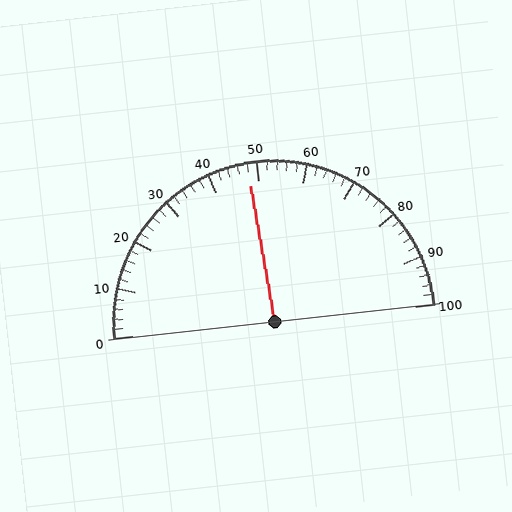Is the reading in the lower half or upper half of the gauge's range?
The reading is in the lower half of the range (0 to 100).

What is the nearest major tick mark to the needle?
The nearest major tick mark is 50.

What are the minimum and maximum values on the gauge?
The gauge ranges from 0 to 100.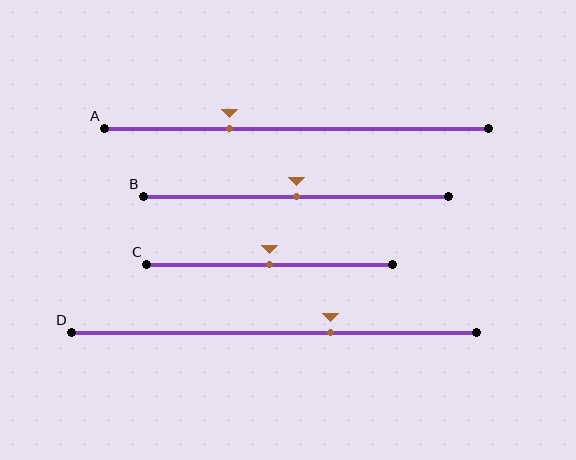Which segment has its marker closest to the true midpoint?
Segment B has its marker closest to the true midpoint.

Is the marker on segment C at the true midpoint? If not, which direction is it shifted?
Yes, the marker on segment C is at the true midpoint.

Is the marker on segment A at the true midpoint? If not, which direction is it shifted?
No, the marker on segment A is shifted to the left by about 17% of the segment length.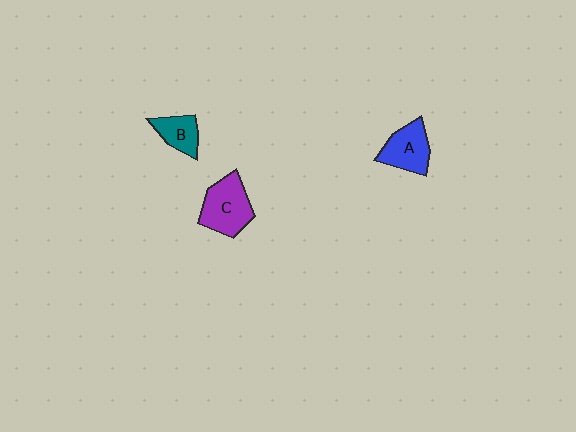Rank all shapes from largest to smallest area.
From largest to smallest: C (purple), A (blue), B (teal).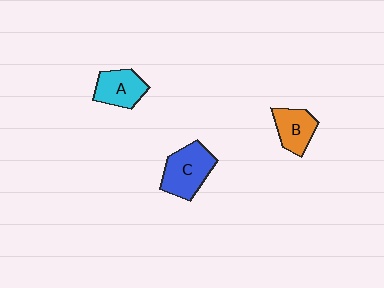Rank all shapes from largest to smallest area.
From largest to smallest: C (blue), A (cyan), B (orange).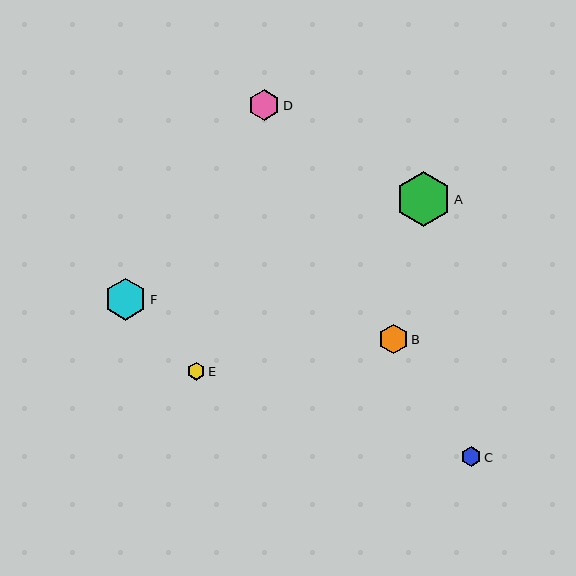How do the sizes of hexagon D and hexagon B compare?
Hexagon D and hexagon B are approximately the same size.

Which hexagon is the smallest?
Hexagon E is the smallest with a size of approximately 18 pixels.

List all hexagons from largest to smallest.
From largest to smallest: A, F, D, B, C, E.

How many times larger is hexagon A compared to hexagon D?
Hexagon A is approximately 1.8 times the size of hexagon D.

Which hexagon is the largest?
Hexagon A is the largest with a size of approximately 55 pixels.